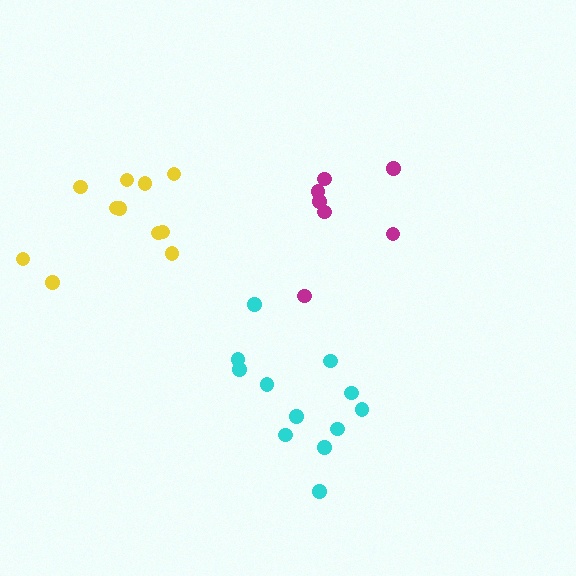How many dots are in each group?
Group 1: 11 dots, Group 2: 12 dots, Group 3: 7 dots (30 total).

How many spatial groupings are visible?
There are 3 spatial groupings.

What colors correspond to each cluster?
The clusters are colored: yellow, cyan, magenta.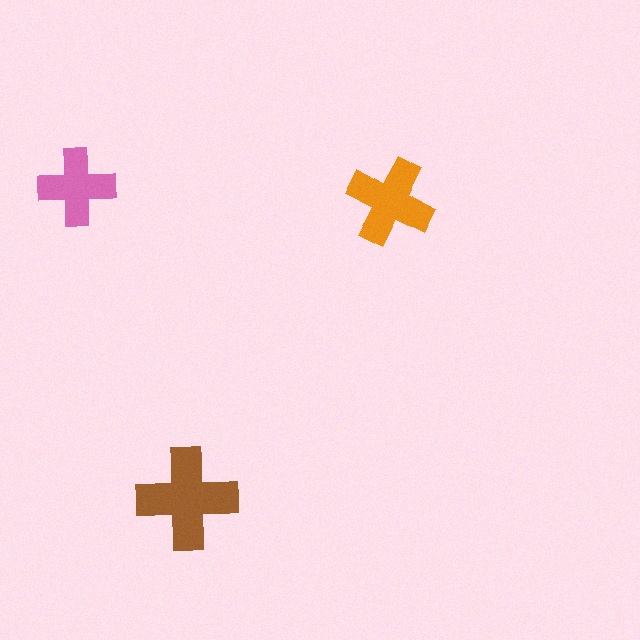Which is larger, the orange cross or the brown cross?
The brown one.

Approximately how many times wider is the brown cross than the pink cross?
About 1.5 times wider.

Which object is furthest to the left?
The pink cross is leftmost.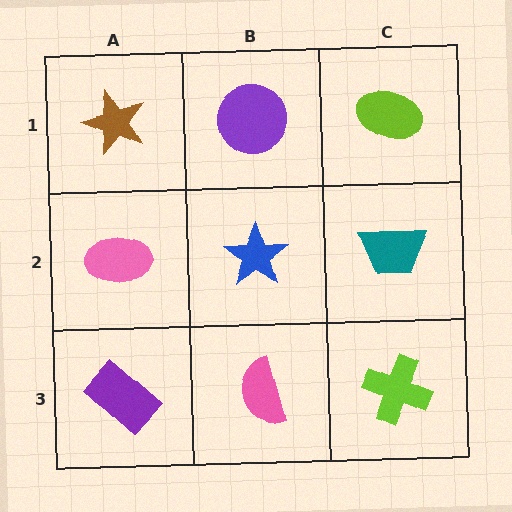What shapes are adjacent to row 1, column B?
A blue star (row 2, column B), a brown star (row 1, column A), a lime ellipse (row 1, column C).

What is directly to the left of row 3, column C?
A pink semicircle.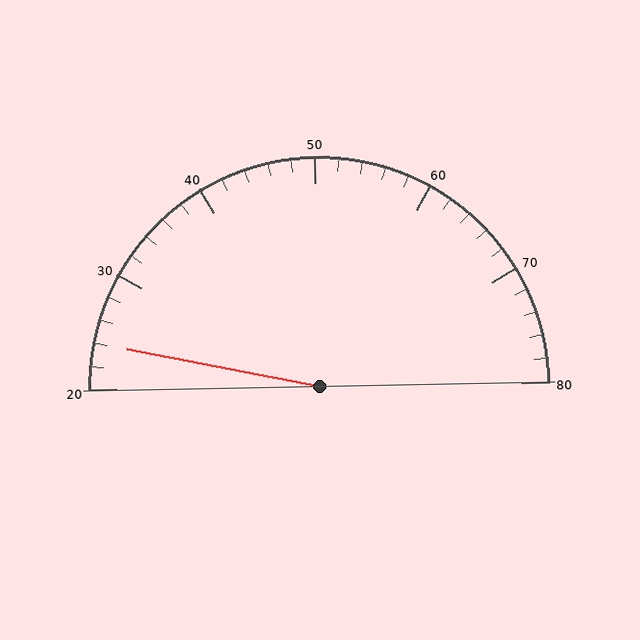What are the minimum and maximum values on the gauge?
The gauge ranges from 20 to 80.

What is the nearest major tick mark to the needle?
The nearest major tick mark is 20.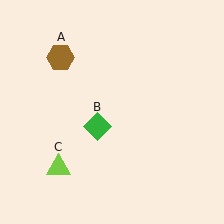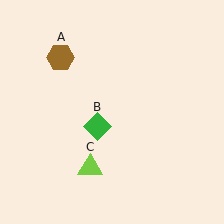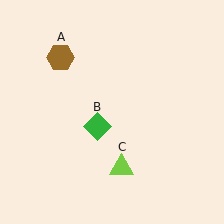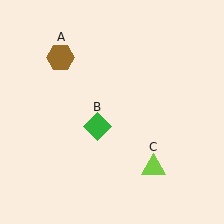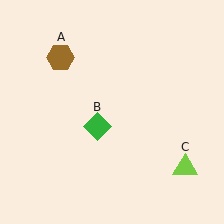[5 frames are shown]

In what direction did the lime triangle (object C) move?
The lime triangle (object C) moved right.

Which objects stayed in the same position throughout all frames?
Brown hexagon (object A) and green diamond (object B) remained stationary.